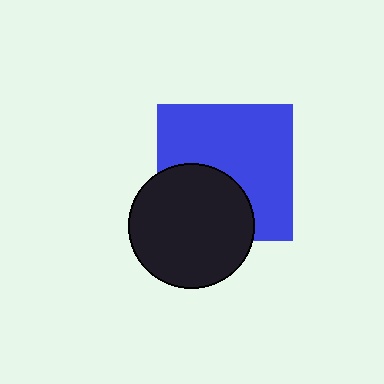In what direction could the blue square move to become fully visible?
The blue square could move up. That would shift it out from behind the black circle entirely.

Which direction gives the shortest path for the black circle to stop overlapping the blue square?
Moving down gives the shortest separation.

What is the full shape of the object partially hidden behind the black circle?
The partially hidden object is a blue square.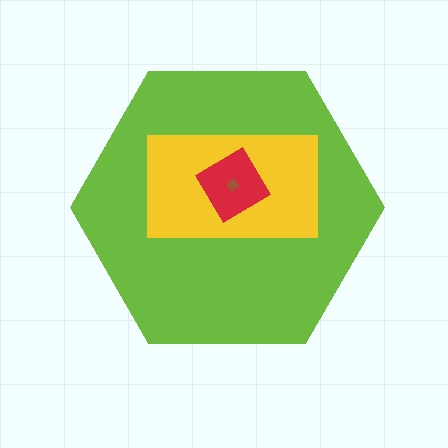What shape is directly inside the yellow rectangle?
The red diamond.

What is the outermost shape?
The lime hexagon.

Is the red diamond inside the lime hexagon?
Yes.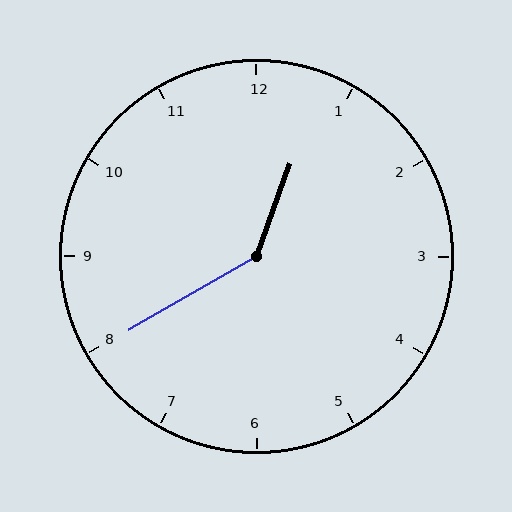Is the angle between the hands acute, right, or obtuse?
It is obtuse.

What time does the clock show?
12:40.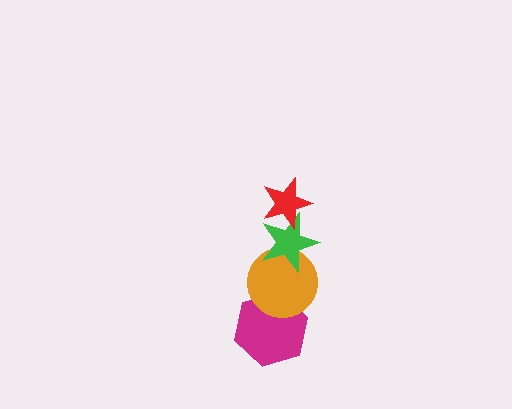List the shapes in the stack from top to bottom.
From top to bottom: the red star, the green star, the orange circle, the magenta hexagon.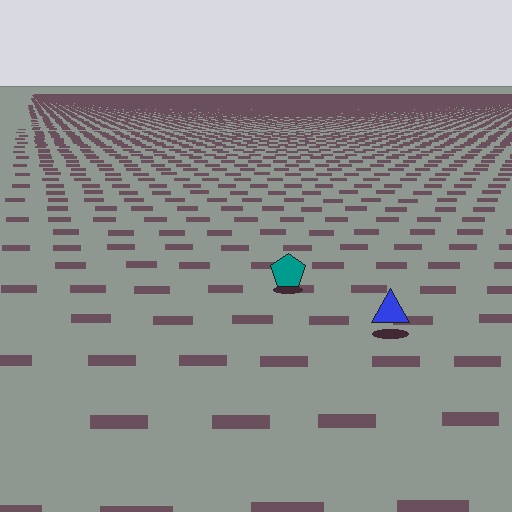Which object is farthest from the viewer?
The teal pentagon is farthest from the viewer. It appears smaller and the ground texture around it is denser.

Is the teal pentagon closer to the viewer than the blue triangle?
No. The blue triangle is closer — you can tell from the texture gradient: the ground texture is coarser near it.